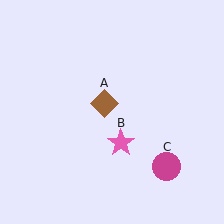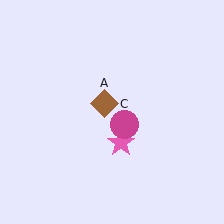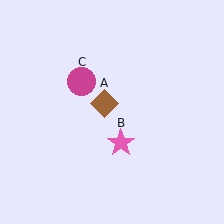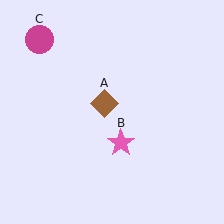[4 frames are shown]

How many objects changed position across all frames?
1 object changed position: magenta circle (object C).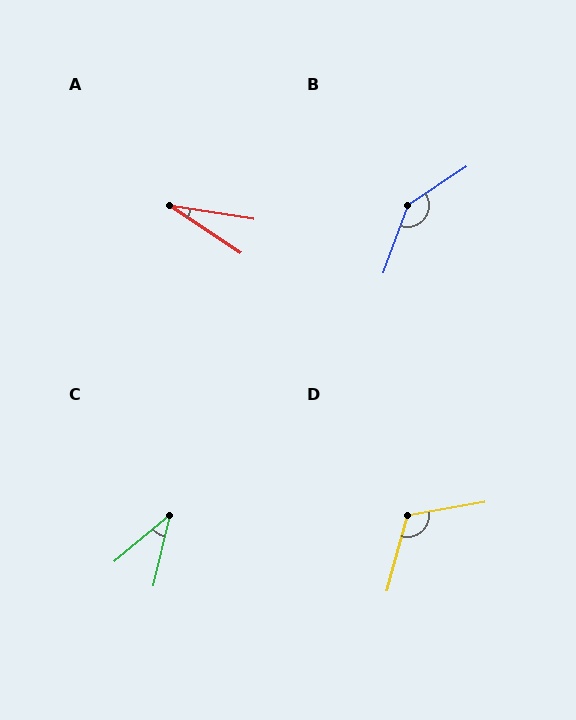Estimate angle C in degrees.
Approximately 37 degrees.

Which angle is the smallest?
A, at approximately 24 degrees.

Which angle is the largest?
B, at approximately 144 degrees.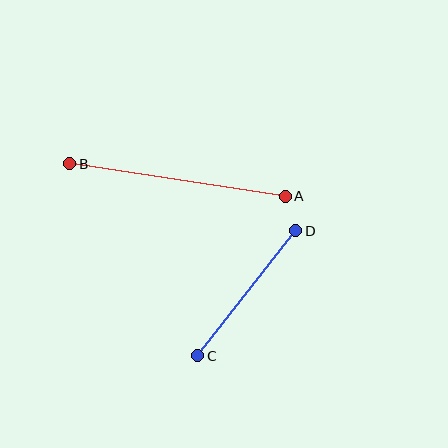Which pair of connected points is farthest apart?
Points A and B are farthest apart.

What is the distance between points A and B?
The distance is approximately 218 pixels.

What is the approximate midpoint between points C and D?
The midpoint is at approximately (247, 293) pixels.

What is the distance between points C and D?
The distance is approximately 159 pixels.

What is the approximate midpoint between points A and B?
The midpoint is at approximately (178, 180) pixels.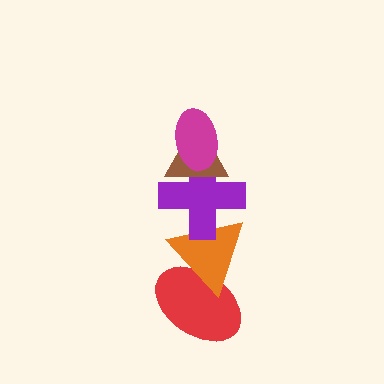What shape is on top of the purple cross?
The brown triangle is on top of the purple cross.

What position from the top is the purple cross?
The purple cross is 3rd from the top.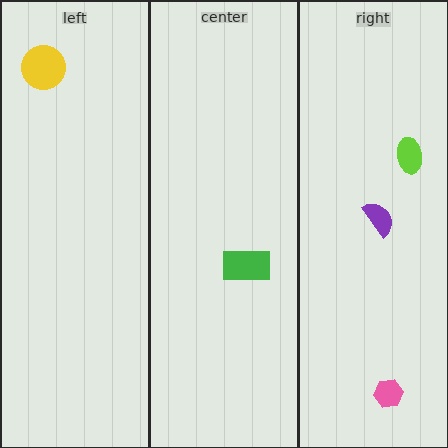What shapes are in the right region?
The pink hexagon, the purple semicircle, the lime ellipse.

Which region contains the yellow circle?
The left region.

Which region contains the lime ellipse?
The right region.